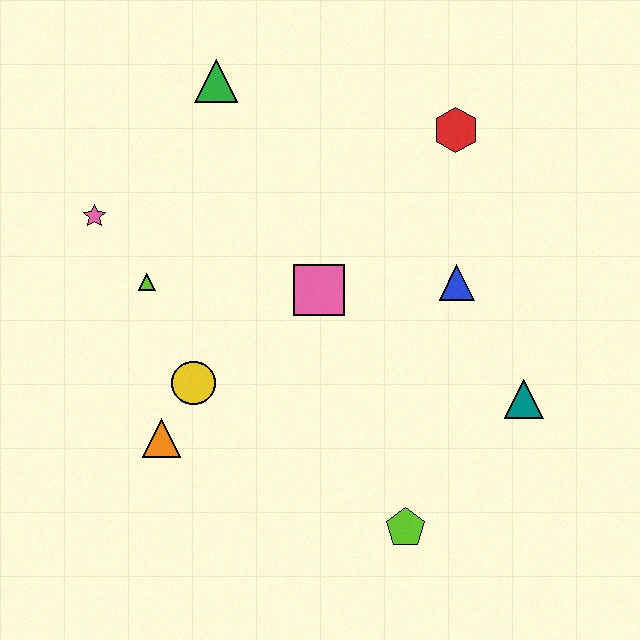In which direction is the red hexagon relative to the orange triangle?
The red hexagon is above the orange triangle.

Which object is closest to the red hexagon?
The blue triangle is closest to the red hexagon.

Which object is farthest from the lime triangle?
The teal triangle is farthest from the lime triangle.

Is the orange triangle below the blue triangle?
Yes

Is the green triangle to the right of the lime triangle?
Yes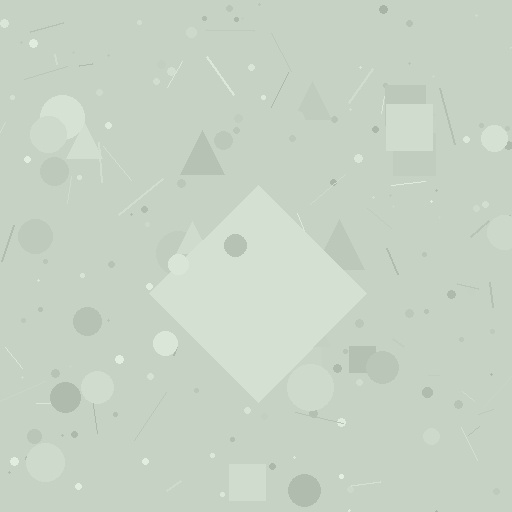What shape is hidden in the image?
A diamond is hidden in the image.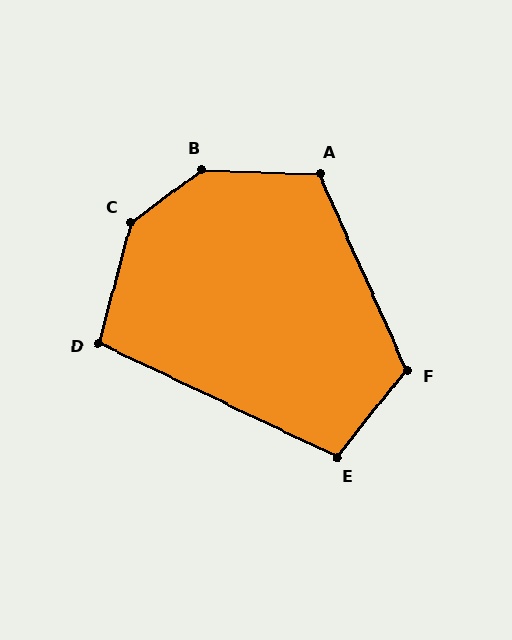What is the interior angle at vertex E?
Approximately 103 degrees (obtuse).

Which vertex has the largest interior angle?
B, at approximately 142 degrees.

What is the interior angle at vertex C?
Approximately 141 degrees (obtuse).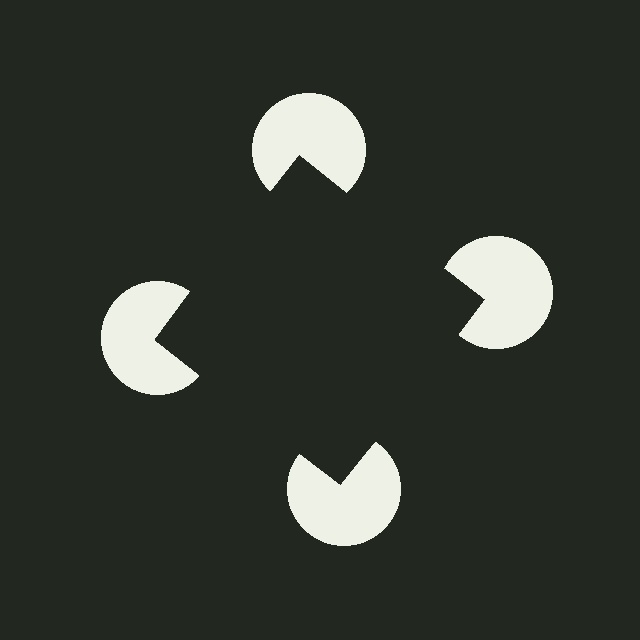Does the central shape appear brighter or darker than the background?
It typically appears slightly darker than the background, even though no actual brightness change is drawn.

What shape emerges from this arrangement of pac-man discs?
An illusory square — its edges are inferred from the aligned wedge cuts in the pac-man discs, not physically drawn.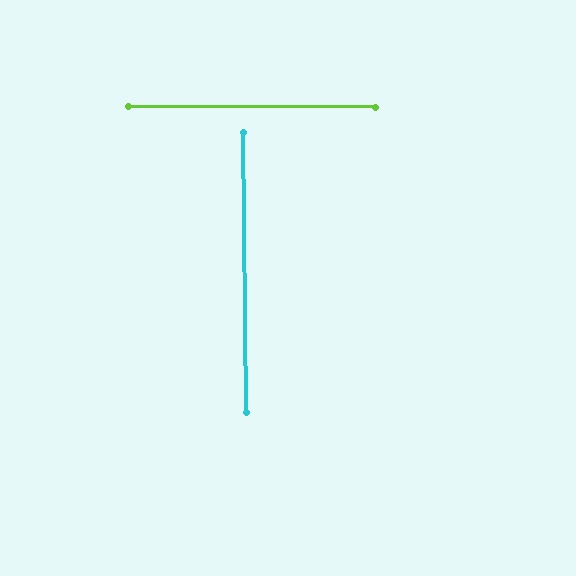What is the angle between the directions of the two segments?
Approximately 89 degrees.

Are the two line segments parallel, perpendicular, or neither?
Perpendicular — they meet at approximately 89°.